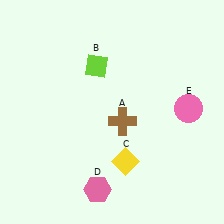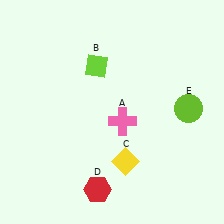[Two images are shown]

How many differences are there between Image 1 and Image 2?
There are 3 differences between the two images.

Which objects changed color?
A changed from brown to pink. D changed from pink to red. E changed from pink to lime.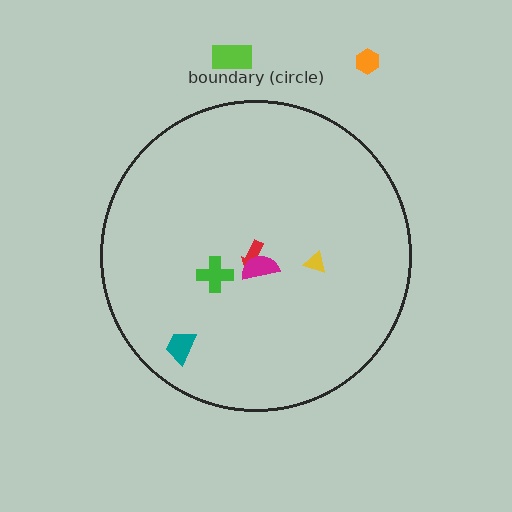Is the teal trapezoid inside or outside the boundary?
Inside.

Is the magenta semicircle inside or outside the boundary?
Inside.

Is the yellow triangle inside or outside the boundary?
Inside.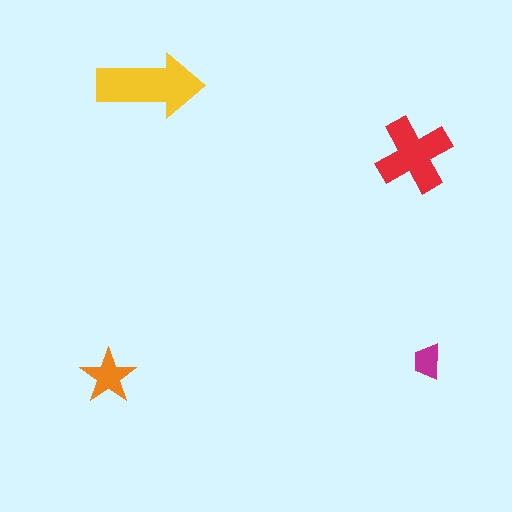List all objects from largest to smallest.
The yellow arrow, the red cross, the orange star, the magenta trapezoid.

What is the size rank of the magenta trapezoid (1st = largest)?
4th.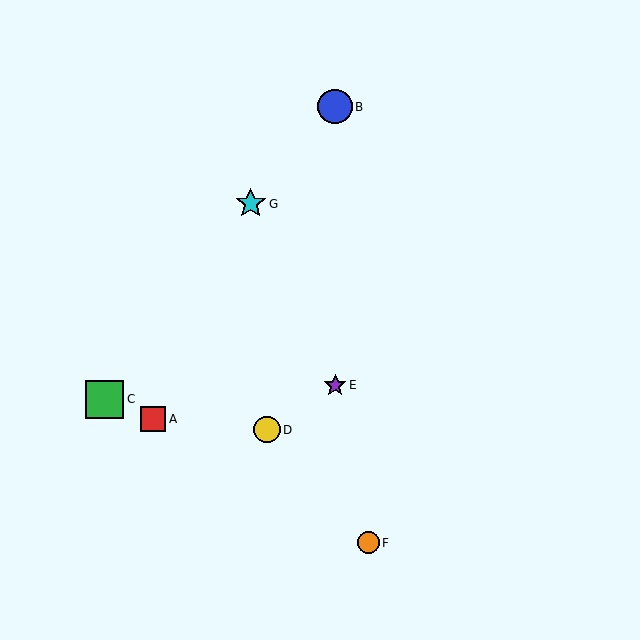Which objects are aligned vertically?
Objects B, E are aligned vertically.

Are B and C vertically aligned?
No, B is at x≈335 and C is at x≈104.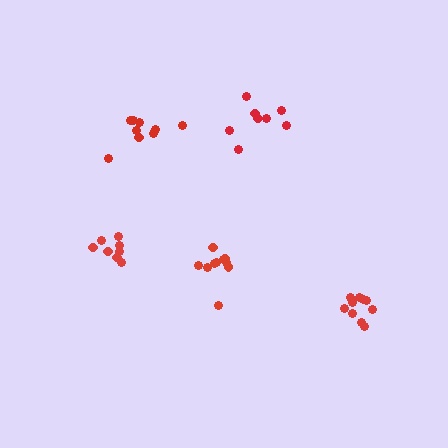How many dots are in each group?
Group 1: 10 dots, Group 2: 9 dots, Group 3: 8 dots, Group 4: 8 dots, Group 5: 10 dots (45 total).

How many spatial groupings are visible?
There are 5 spatial groupings.